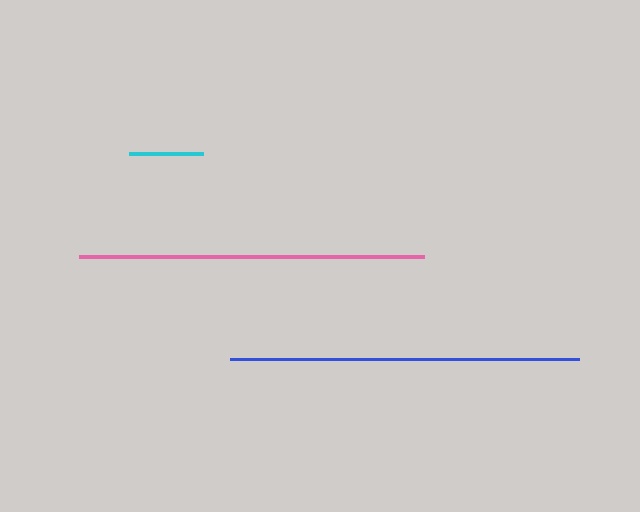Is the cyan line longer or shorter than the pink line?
The pink line is longer than the cyan line.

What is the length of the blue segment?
The blue segment is approximately 349 pixels long.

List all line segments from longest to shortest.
From longest to shortest: blue, pink, cyan.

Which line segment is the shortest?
The cyan line is the shortest at approximately 74 pixels.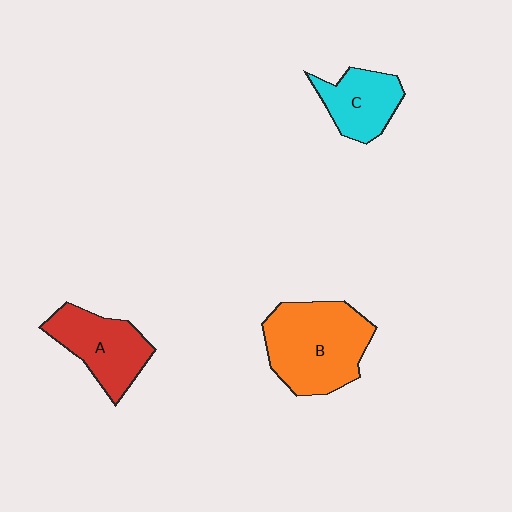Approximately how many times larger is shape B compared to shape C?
Approximately 1.8 times.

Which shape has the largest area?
Shape B (orange).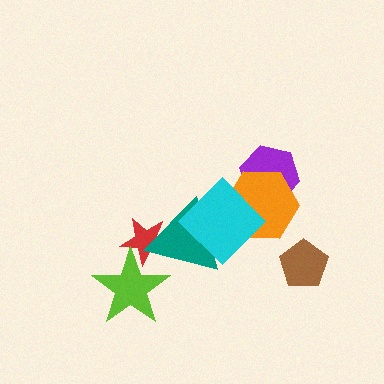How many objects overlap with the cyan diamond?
3 objects overlap with the cyan diamond.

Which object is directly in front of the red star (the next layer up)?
The teal triangle is directly in front of the red star.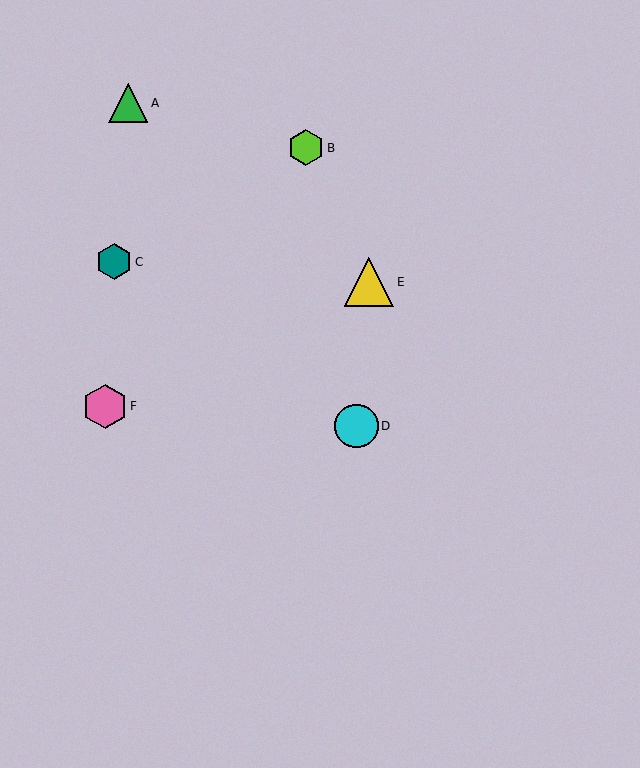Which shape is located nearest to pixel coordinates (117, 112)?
The green triangle (labeled A) at (128, 103) is nearest to that location.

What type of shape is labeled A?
Shape A is a green triangle.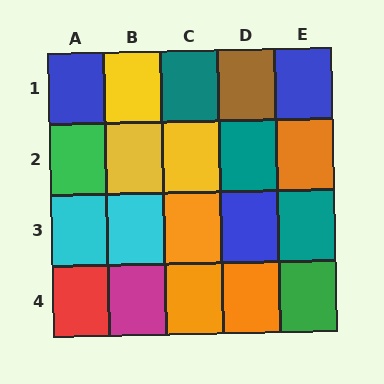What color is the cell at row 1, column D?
Brown.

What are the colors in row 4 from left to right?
Red, magenta, orange, orange, green.